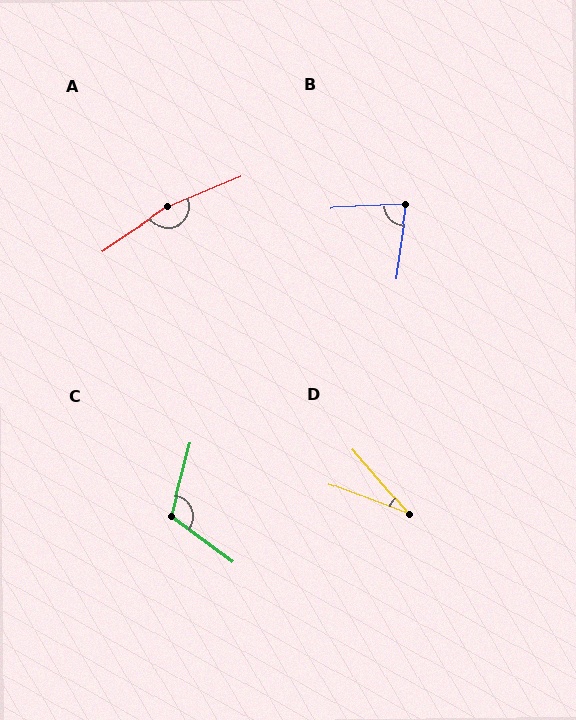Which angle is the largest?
A, at approximately 169 degrees.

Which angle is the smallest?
D, at approximately 28 degrees.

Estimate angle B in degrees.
Approximately 79 degrees.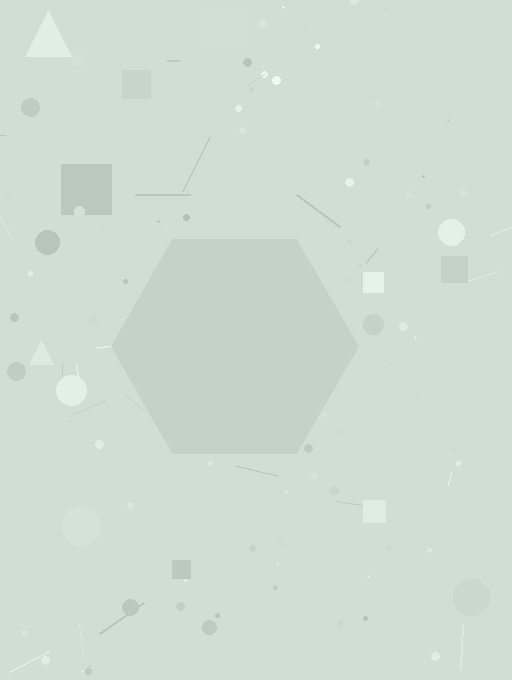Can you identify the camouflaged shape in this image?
The camouflaged shape is a hexagon.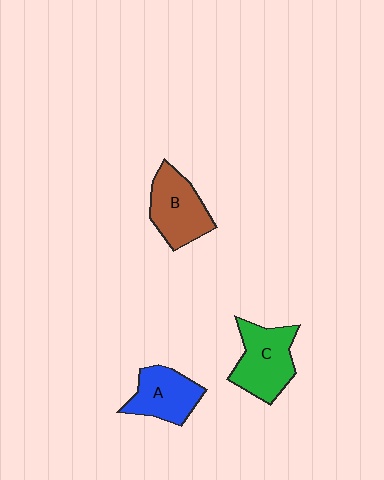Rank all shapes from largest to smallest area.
From largest to smallest: C (green), B (brown), A (blue).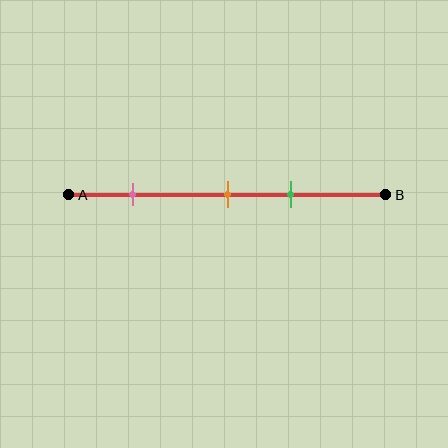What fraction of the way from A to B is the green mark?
The green mark is approximately 70% (0.7) of the way from A to B.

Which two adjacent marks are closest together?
The orange and green marks are the closest adjacent pair.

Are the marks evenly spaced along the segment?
No, the marks are not evenly spaced.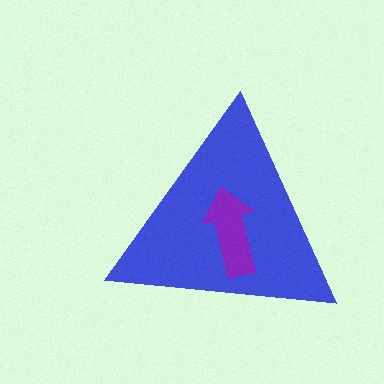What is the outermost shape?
The blue triangle.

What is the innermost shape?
The purple arrow.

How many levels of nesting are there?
2.